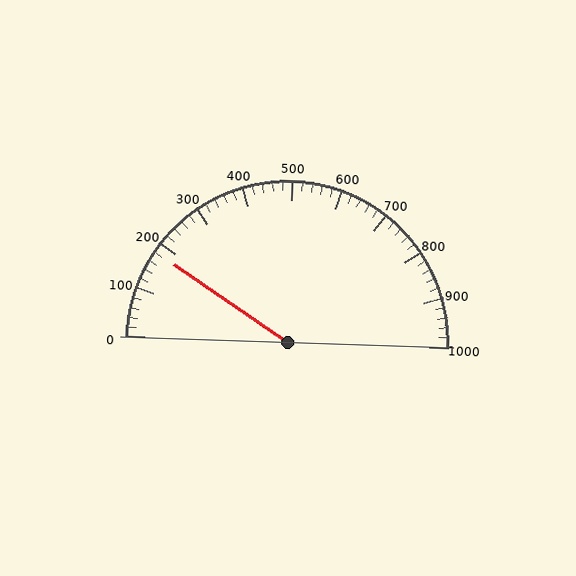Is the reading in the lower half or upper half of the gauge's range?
The reading is in the lower half of the range (0 to 1000).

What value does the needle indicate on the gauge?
The needle indicates approximately 180.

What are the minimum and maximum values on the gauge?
The gauge ranges from 0 to 1000.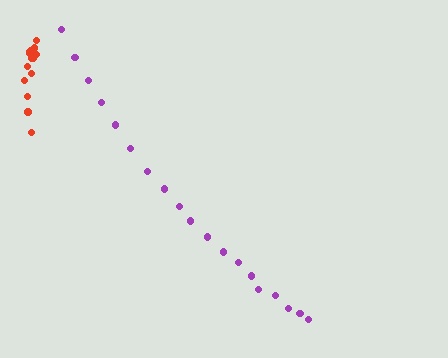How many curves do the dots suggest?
There are 2 distinct paths.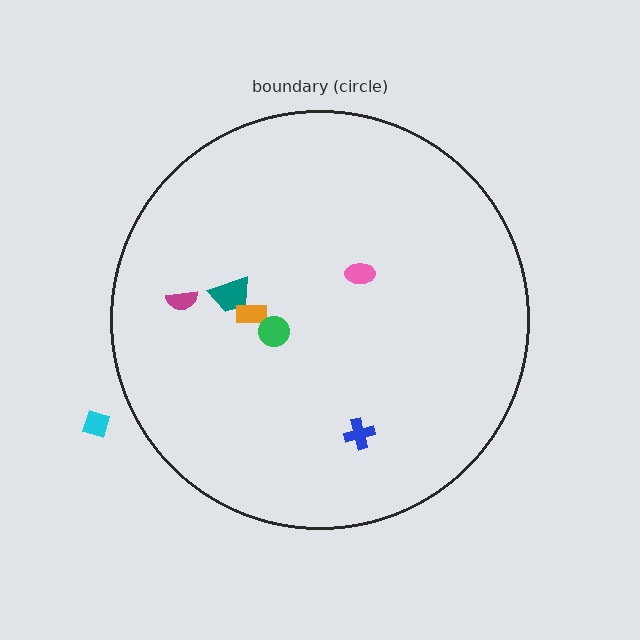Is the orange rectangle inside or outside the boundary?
Inside.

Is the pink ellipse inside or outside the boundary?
Inside.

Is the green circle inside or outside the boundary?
Inside.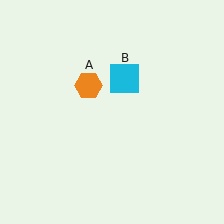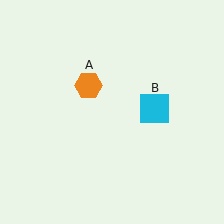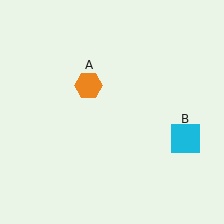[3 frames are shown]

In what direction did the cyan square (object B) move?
The cyan square (object B) moved down and to the right.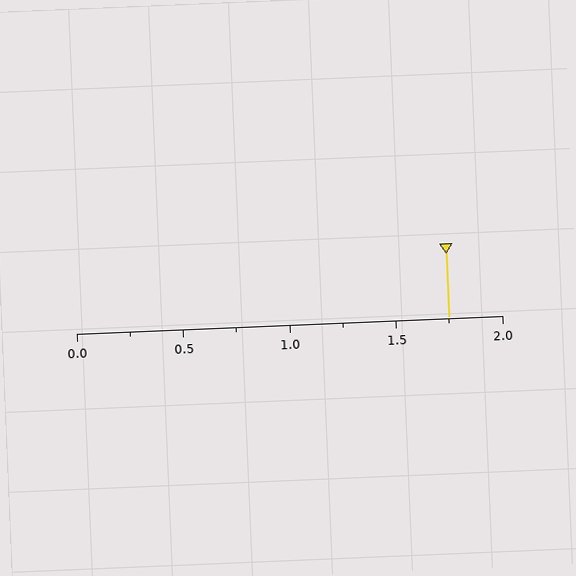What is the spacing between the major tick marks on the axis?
The major ticks are spaced 0.5 apart.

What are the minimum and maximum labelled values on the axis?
The axis runs from 0.0 to 2.0.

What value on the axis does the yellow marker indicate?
The marker indicates approximately 1.75.